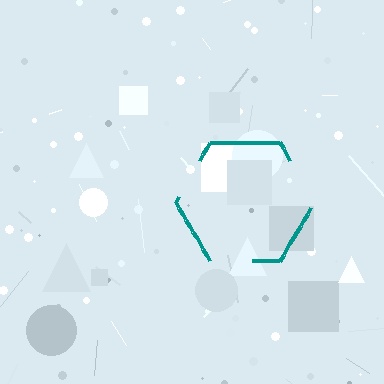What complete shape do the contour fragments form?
The contour fragments form a hexagon.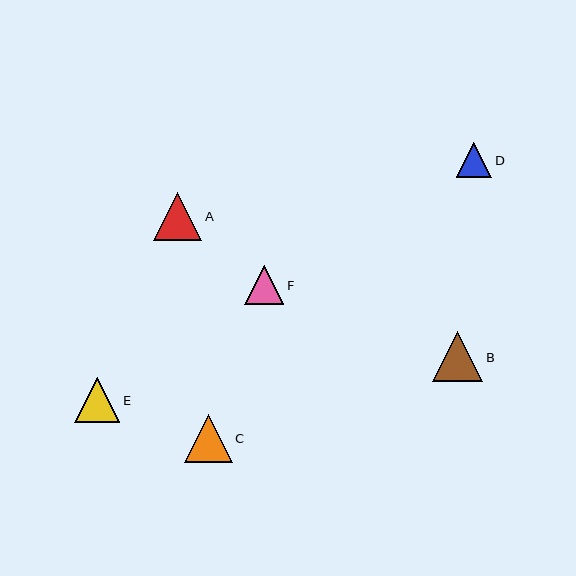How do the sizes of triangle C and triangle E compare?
Triangle C and triangle E are approximately the same size.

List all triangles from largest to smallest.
From largest to smallest: B, A, C, E, F, D.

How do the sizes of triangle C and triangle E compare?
Triangle C and triangle E are approximately the same size.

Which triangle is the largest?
Triangle B is the largest with a size of approximately 50 pixels.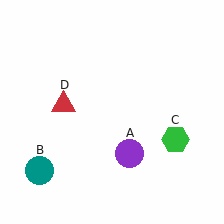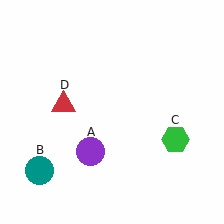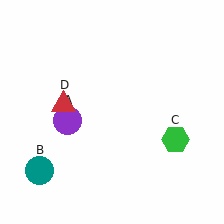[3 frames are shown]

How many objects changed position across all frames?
1 object changed position: purple circle (object A).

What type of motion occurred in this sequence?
The purple circle (object A) rotated clockwise around the center of the scene.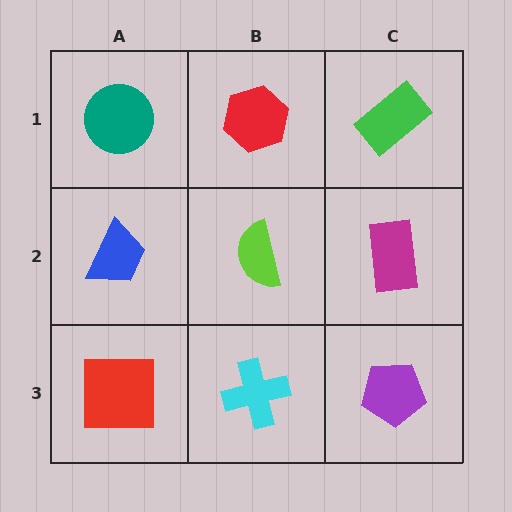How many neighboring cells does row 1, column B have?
3.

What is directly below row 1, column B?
A lime semicircle.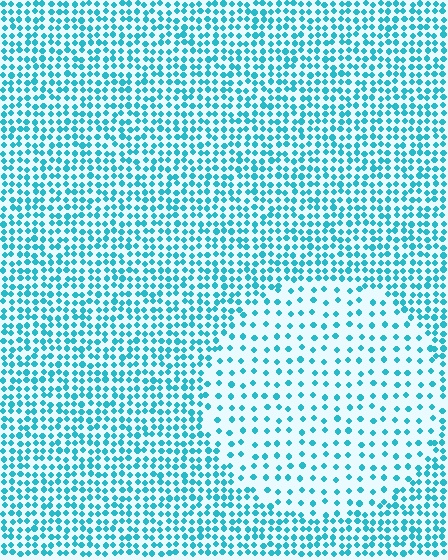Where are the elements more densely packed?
The elements are more densely packed outside the circle boundary.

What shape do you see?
I see a circle.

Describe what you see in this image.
The image contains small cyan elements arranged at two different densities. A circle-shaped region is visible where the elements are less densely packed than the surrounding area.